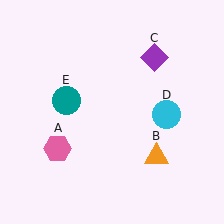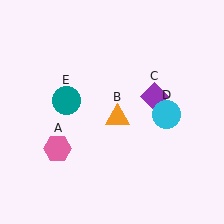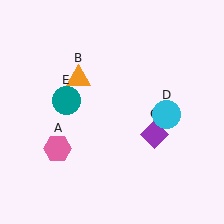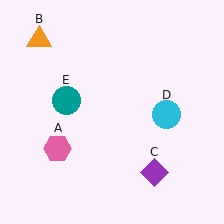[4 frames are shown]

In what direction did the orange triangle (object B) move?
The orange triangle (object B) moved up and to the left.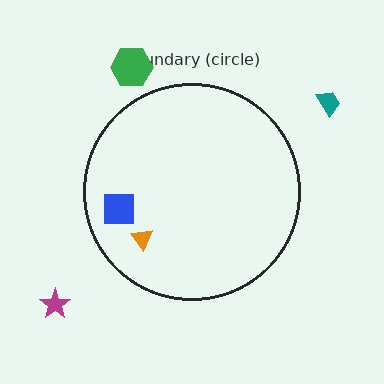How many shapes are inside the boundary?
2 inside, 3 outside.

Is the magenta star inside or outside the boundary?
Outside.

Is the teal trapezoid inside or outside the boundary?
Outside.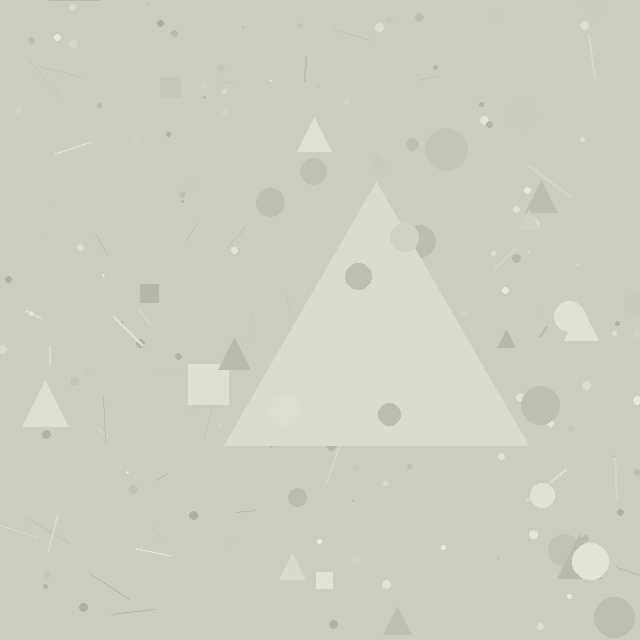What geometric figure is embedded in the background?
A triangle is embedded in the background.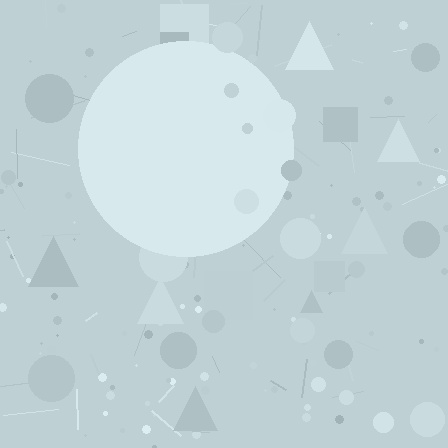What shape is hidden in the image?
A circle is hidden in the image.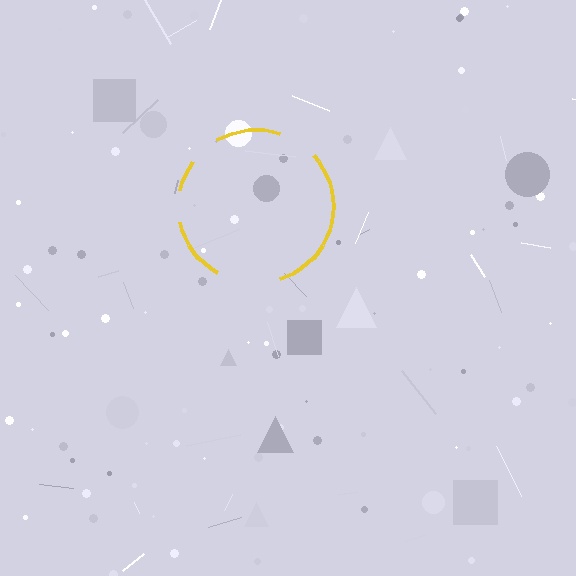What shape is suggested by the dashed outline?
The dashed outline suggests a circle.